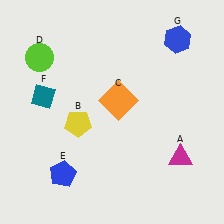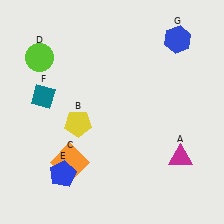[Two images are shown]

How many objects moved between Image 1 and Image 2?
1 object moved between the two images.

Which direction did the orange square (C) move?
The orange square (C) moved down.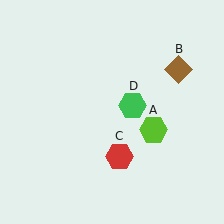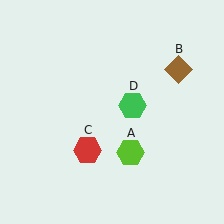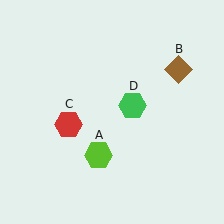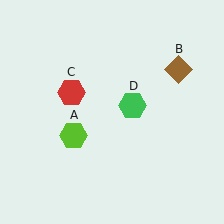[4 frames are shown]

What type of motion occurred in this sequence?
The lime hexagon (object A), red hexagon (object C) rotated clockwise around the center of the scene.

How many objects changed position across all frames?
2 objects changed position: lime hexagon (object A), red hexagon (object C).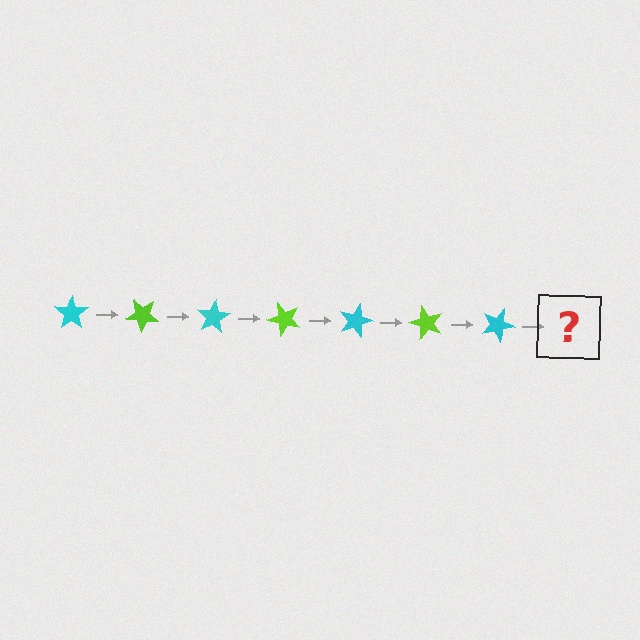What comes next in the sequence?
The next element should be a lime star, rotated 280 degrees from the start.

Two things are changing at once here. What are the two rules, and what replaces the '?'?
The two rules are that it rotates 40 degrees each step and the color cycles through cyan and lime. The '?' should be a lime star, rotated 280 degrees from the start.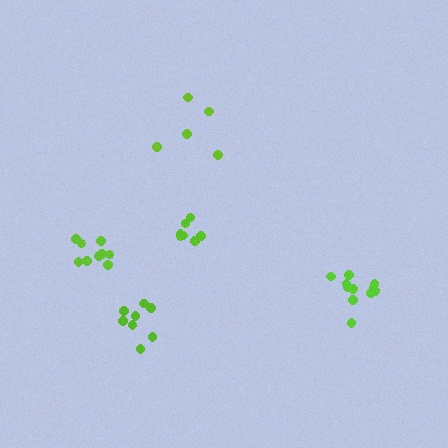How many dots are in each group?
Group 1: 8 dots, Group 2: 11 dots, Group 3: 8 dots, Group 4: 9 dots, Group 5: 5 dots (41 total).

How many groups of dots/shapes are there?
There are 5 groups.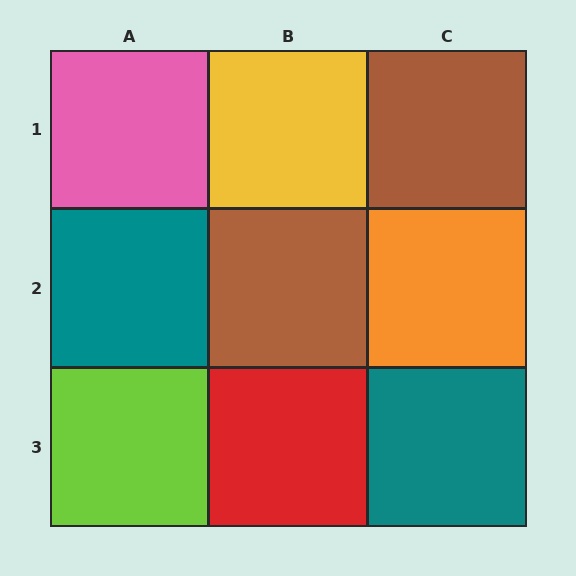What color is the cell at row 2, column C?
Orange.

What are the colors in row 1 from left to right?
Pink, yellow, brown.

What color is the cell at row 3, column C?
Teal.